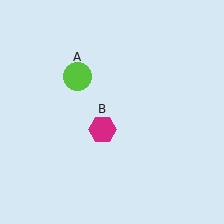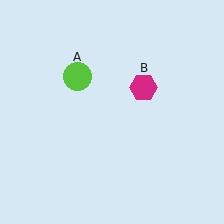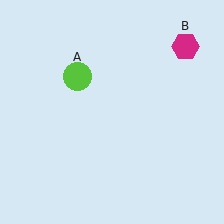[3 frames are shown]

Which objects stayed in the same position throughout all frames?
Lime circle (object A) remained stationary.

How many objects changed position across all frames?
1 object changed position: magenta hexagon (object B).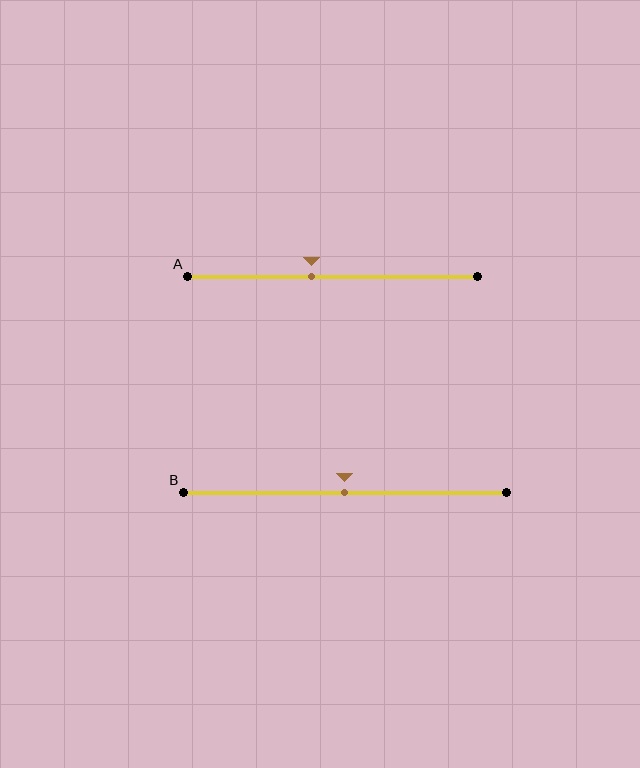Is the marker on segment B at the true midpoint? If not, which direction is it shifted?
Yes, the marker on segment B is at the true midpoint.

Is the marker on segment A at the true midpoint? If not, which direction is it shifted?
No, the marker on segment A is shifted to the left by about 7% of the segment length.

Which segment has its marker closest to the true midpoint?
Segment B has its marker closest to the true midpoint.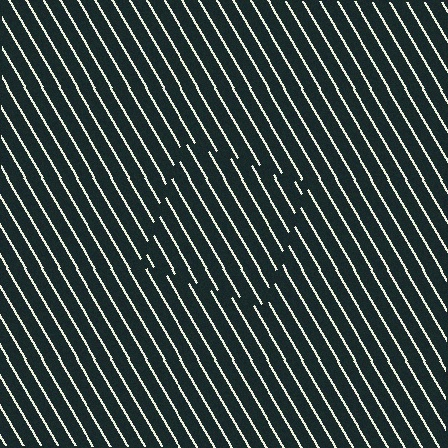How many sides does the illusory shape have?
4 sides — the line-ends trace a square.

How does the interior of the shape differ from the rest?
The interior of the shape contains the same grating, shifted by half a period — the contour is defined by the phase discontinuity where line-ends from the inner and outer gratings abut.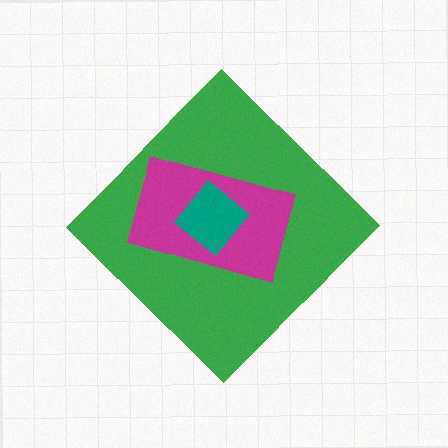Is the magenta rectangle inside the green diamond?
Yes.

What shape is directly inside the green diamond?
The magenta rectangle.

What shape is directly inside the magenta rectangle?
The teal diamond.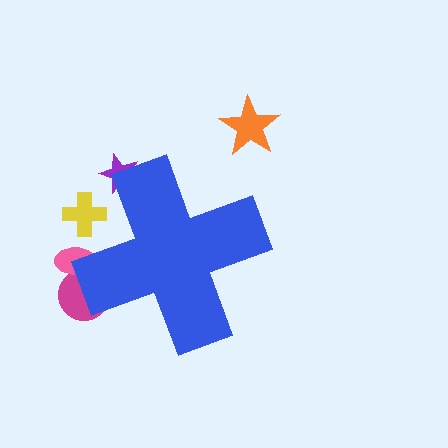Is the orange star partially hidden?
No, the orange star is fully visible.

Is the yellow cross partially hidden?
Yes, the yellow cross is partially hidden behind the blue cross.